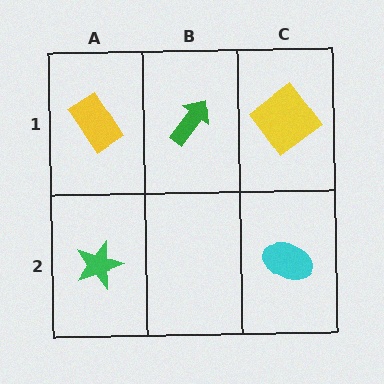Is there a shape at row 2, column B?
No, that cell is empty.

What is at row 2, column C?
A cyan ellipse.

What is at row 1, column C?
A yellow diamond.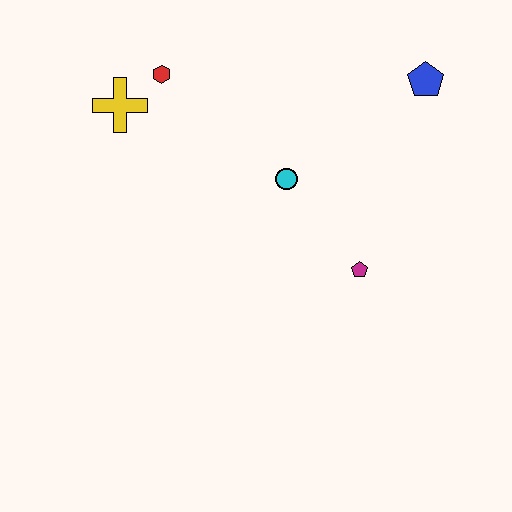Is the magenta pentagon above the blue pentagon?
No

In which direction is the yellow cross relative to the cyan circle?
The yellow cross is to the left of the cyan circle.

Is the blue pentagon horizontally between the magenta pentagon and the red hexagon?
No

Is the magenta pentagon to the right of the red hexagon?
Yes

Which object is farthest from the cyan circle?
The yellow cross is farthest from the cyan circle.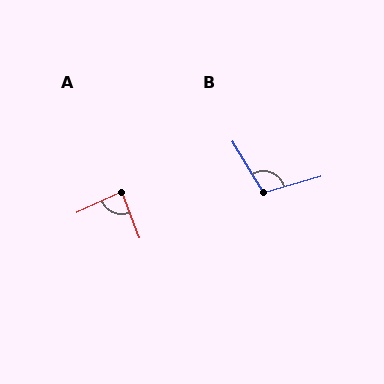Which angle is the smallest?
A, at approximately 87 degrees.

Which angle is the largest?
B, at approximately 106 degrees.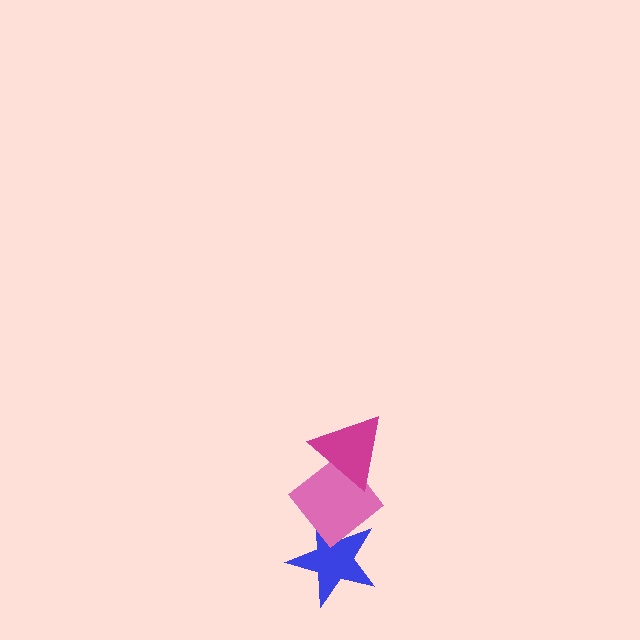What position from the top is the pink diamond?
The pink diamond is 2nd from the top.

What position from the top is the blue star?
The blue star is 3rd from the top.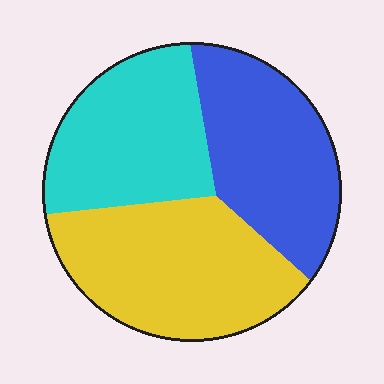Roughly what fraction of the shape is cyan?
Cyan covers 31% of the shape.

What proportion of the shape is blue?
Blue covers about 30% of the shape.